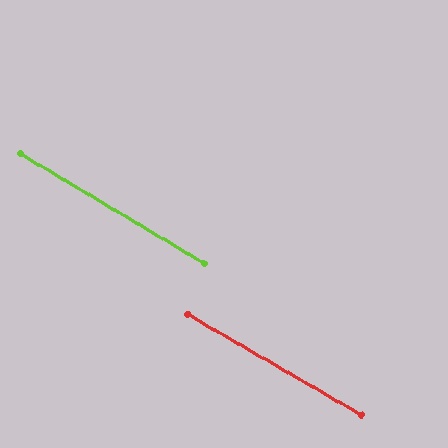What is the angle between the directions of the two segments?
Approximately 1 degree.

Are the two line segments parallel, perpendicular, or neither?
Parallel — their directions differ by only 0.8°.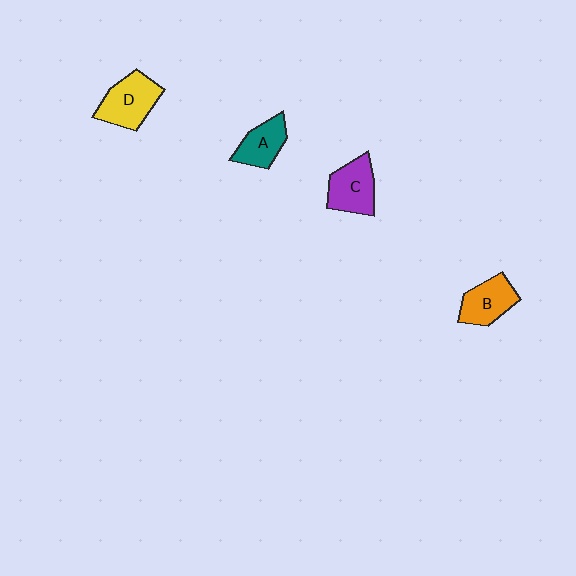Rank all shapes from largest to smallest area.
From largest to smallest: D (yellow), C (purple), B (orange), A (teal).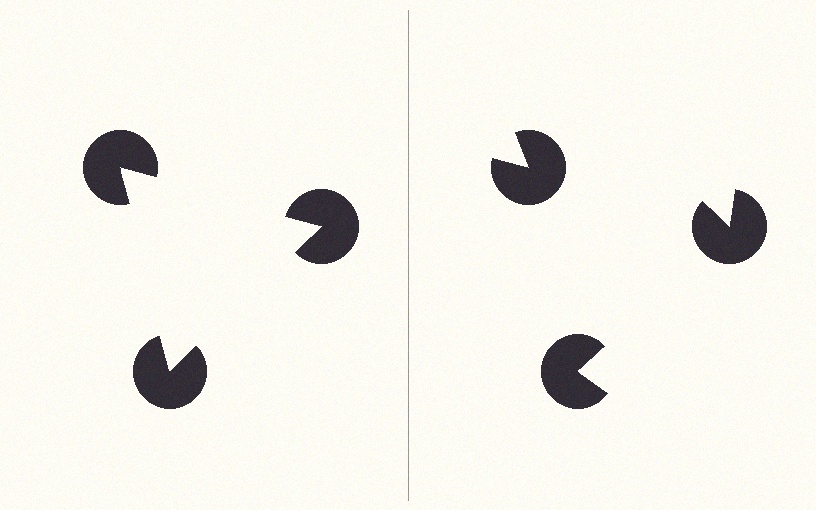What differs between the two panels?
The pac-man discs are positioned identically on both sides; only the wedge orientations differ. On the left they align to a triangle; on the right they are misaligned.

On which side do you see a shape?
An illusory triangle appears on the left side. On the right side the wedge cuts are rotated, so no coherent shape forms.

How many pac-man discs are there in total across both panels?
6 — 3 on each side.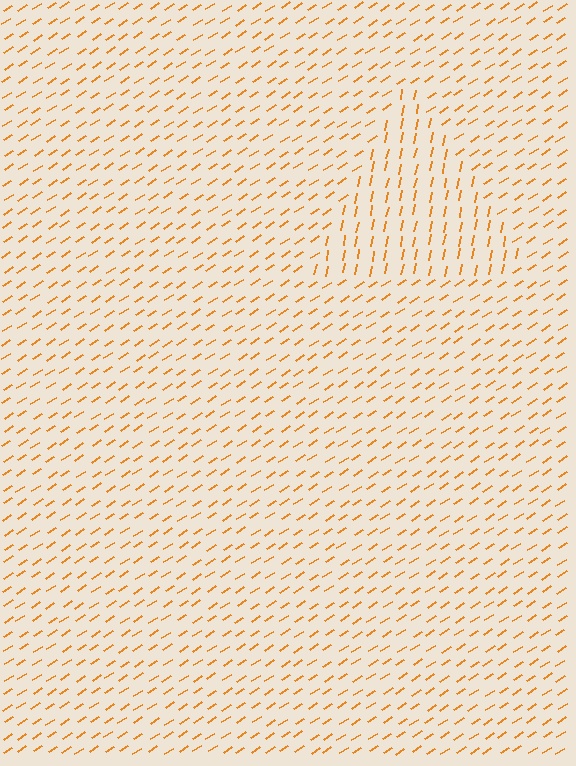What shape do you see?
I see a triangle.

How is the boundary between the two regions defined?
The boundary is defined purely by a change in line orientation (approximately 45 degrees difference). All lines are the same color and thickness.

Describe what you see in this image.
The image is filled with small orange line segments. A triangle region in the image has lines oriented differently from the surrounding lines, creating a visible texture boundary.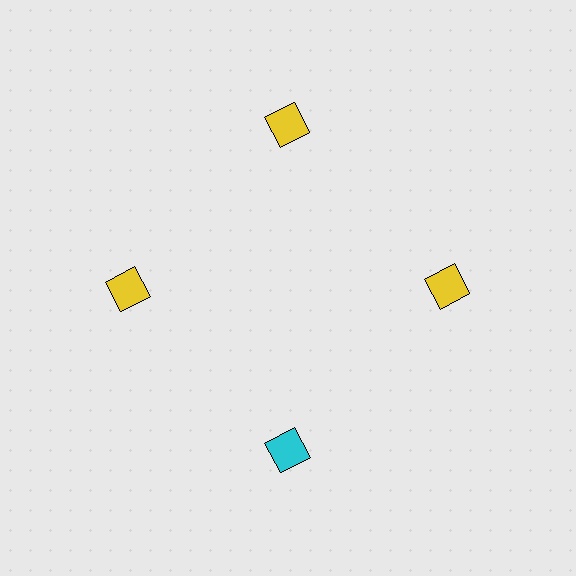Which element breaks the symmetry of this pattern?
The cyan diamond at roughly the 6 o'clock position breaks the symmetry. All other shapes are yellow diamonds.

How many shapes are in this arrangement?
There are 4 shapes arranged in a ring pattern.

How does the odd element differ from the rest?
It has a different color: cyan instead of yellow.